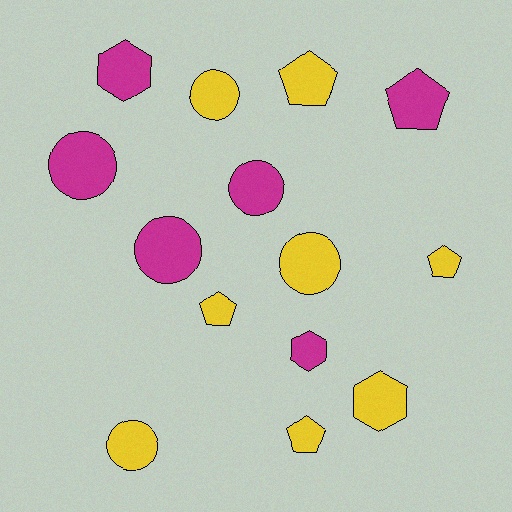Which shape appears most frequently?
Circle, with 6 objects.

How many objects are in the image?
There are 14 objects.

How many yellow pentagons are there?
There are 4 yellow pentagons.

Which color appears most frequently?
Yellow, with 8 objects.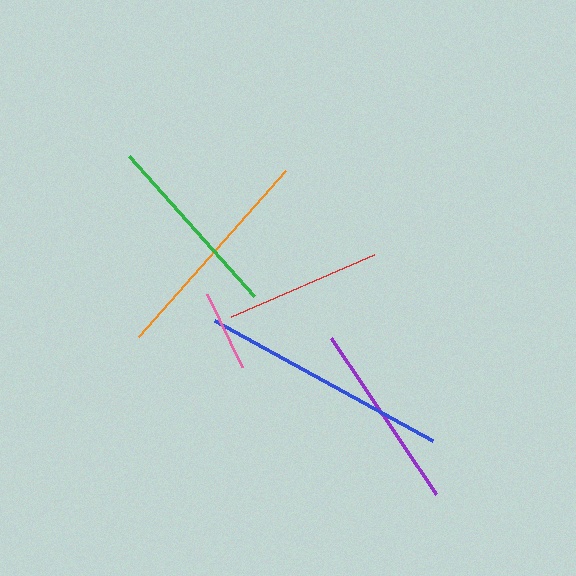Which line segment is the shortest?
The pink line is the shortest at approximately 81 pixels.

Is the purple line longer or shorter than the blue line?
The blue line is longer than the purple line.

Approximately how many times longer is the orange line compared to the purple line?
The orange line is approximately 1.2 times the length of the purple line.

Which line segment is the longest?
The blue line is the longest at approximately 249 pixels.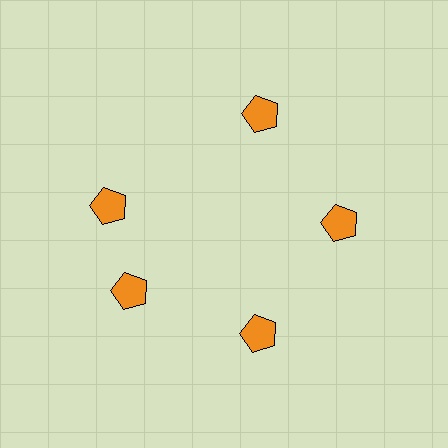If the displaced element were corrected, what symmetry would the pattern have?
It would have 5-fold rotational symmetry — the pattern would map onto itself every 72 degrees.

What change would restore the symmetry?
The symmetry would be restored by rotating it back into even spacing with its neighbors so that all 5 pentagons sit at equal angles and equal distance from the center.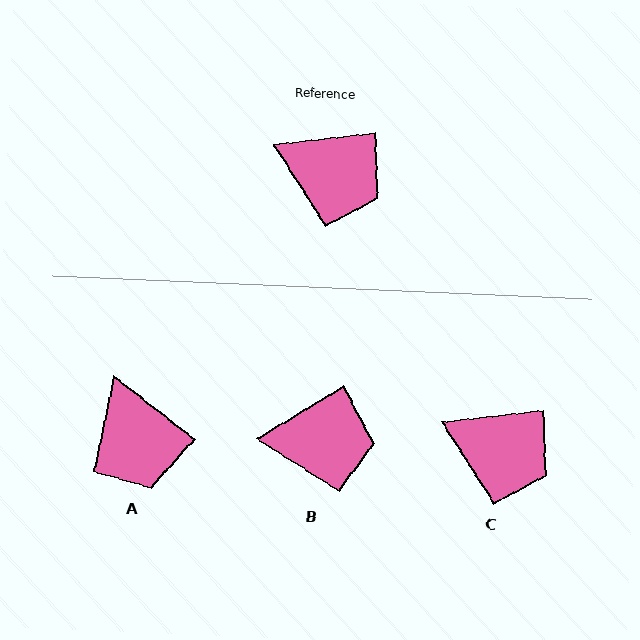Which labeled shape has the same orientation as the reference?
C.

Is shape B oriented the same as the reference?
No, it is off by about 25 degrees.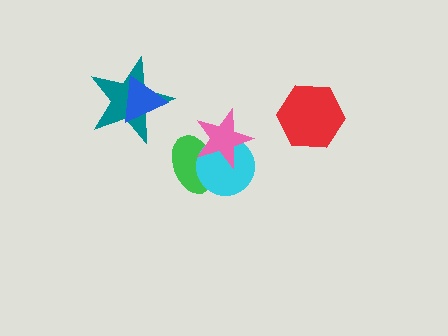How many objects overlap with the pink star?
2 objects overlap with the pink star.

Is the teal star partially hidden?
Yes, it is partially covered by another shape.